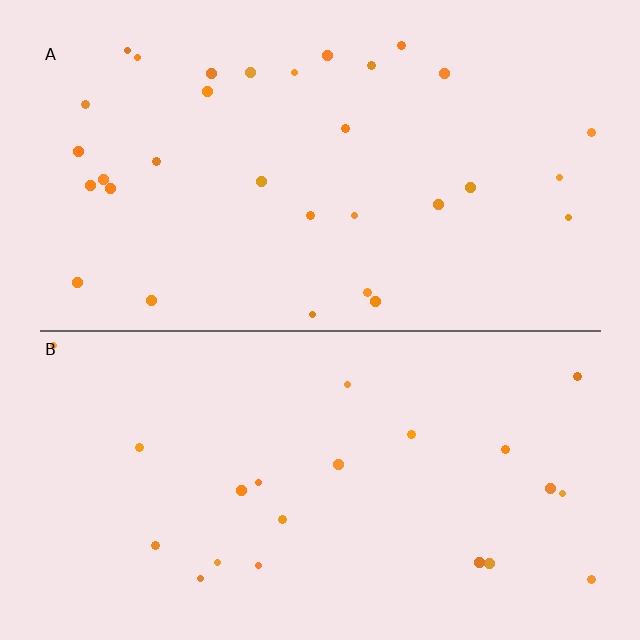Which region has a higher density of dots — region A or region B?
A (the top).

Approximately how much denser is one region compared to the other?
Approximately 1.5× — region A over region B.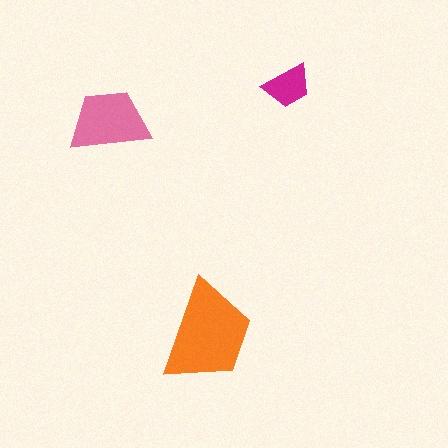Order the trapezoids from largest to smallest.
the orange one, the pink one, the magenta one.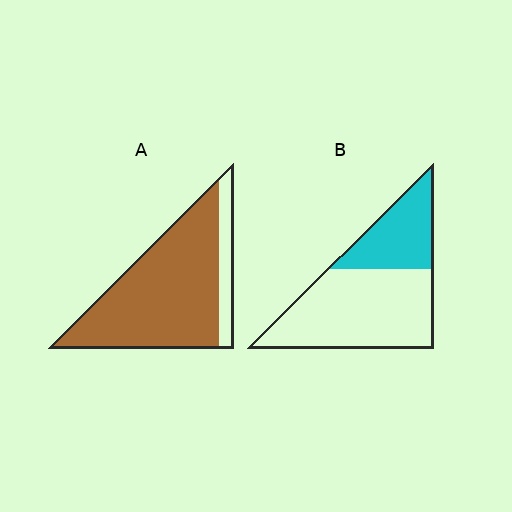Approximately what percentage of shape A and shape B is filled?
A is approximately 85% and B is approximately 35%.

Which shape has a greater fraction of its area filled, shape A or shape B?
Shape A.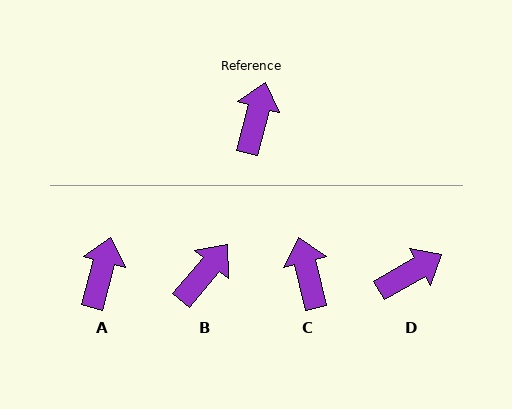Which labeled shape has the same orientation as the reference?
A.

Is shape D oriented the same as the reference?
No, it is off by about 45 degrees.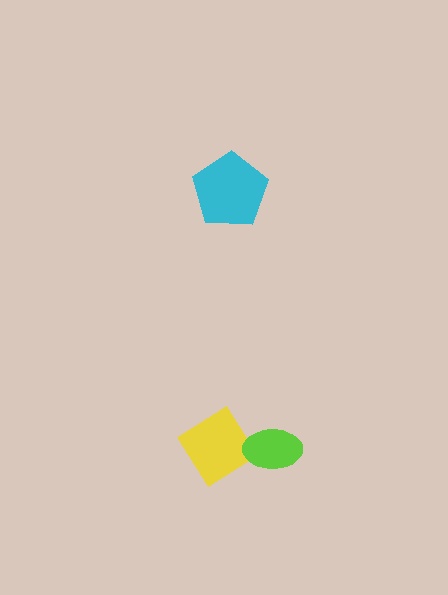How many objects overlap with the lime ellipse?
1 object overlaps with the lime ellipse.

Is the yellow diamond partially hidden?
Yes, it is partially covered by another shape.